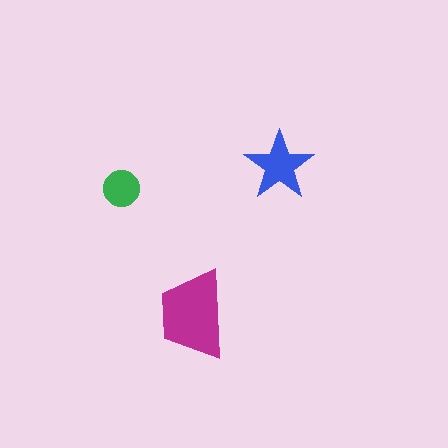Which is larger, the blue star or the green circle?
The blue star.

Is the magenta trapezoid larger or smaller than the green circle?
Larger.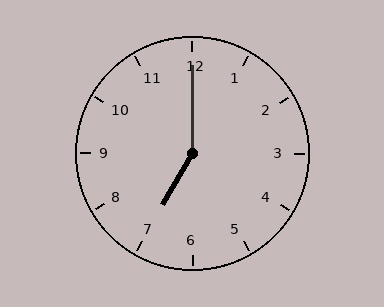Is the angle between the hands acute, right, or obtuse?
It is obtuse.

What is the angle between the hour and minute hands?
Approximately 150 degrees.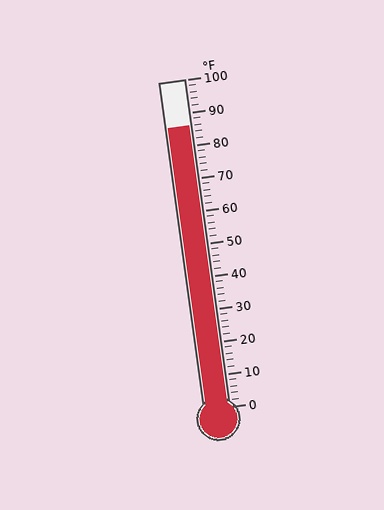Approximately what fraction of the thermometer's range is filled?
The thermometer is filled to approximately 85% of its range.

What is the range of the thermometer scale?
The thermometer scale ranges from 0°F to 100°F.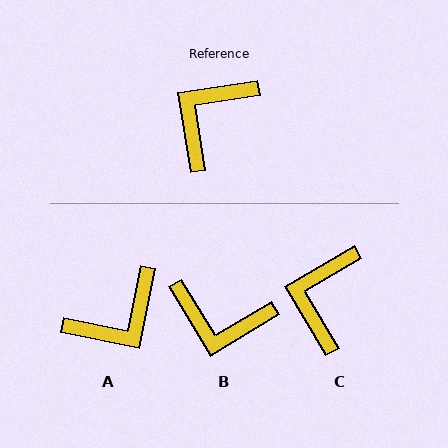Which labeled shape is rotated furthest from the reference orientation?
A, about 160 degrees away.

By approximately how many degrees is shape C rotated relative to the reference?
Approximately 22 degrees counter-clockwise.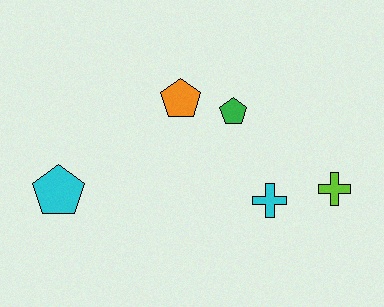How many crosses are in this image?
There are 2 crosses.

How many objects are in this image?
There are 5 objects.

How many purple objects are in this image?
There are no purple objects.